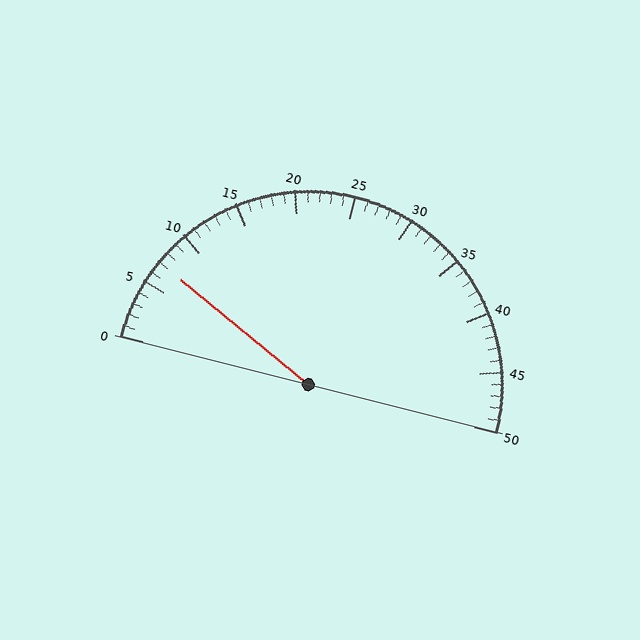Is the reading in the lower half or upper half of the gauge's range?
The reading is in the lower half of the range (0 to 50).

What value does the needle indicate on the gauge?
The needle indicates approximately 7.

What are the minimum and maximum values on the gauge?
The gauge ranges from 0 to 50.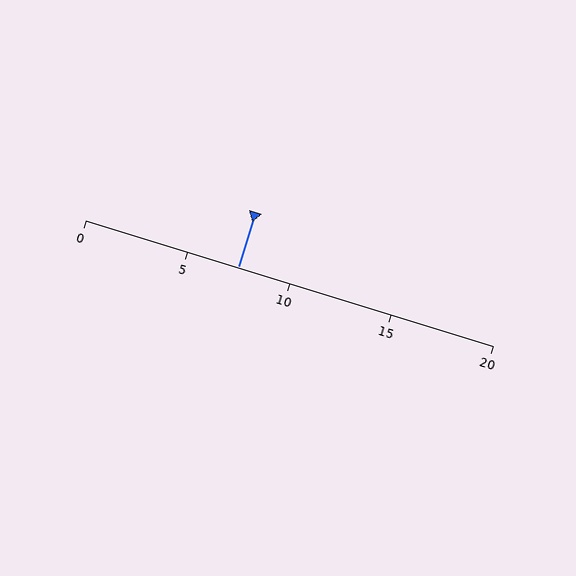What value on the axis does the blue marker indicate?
The marker indicates approximately 7.5.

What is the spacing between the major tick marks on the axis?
The major ticks are spaced 5 apart.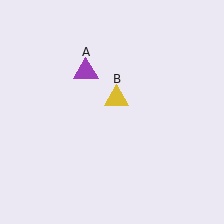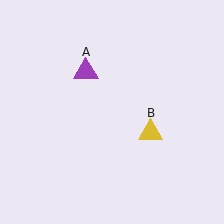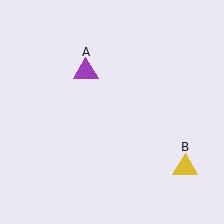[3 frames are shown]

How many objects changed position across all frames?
1 object changed position: yellow triangle (object B).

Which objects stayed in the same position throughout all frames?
Purple triangle (object A) remained stationary.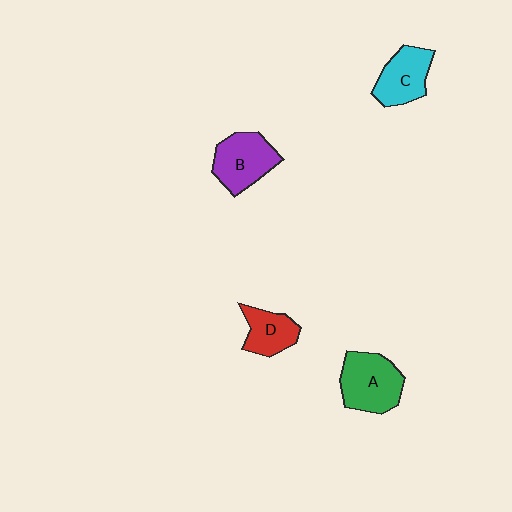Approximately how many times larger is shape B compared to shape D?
Approximately 1.4 times.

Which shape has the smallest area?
Shape D (red).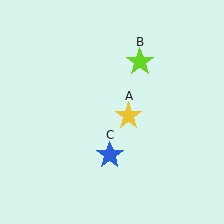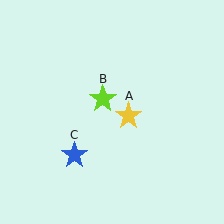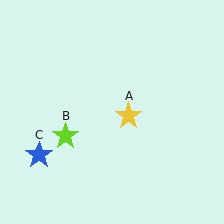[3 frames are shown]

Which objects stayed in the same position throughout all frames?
Yellow star (object A) remained stationary.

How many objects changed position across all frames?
2 objects changed position: lime star (object B), blue star (object C).